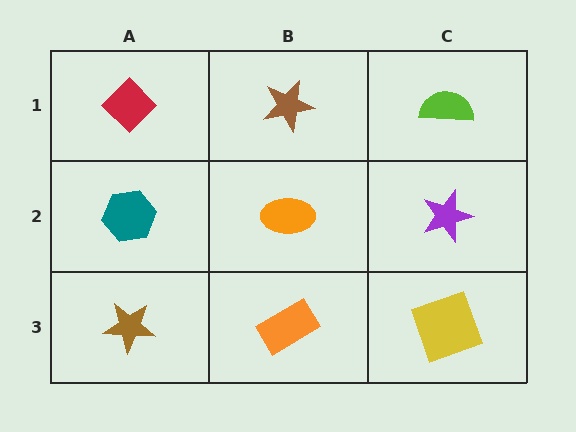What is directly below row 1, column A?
A teal hexagon.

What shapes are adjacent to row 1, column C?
A purple star (row 2, column C), a brown star (row 1, column B).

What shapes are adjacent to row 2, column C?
A lime semicircle (row 1, column C), a yellow square (row 3, column C), an orange ellipse (row 2, column B).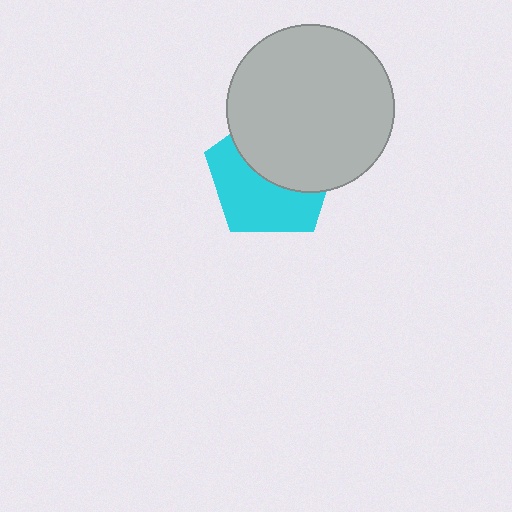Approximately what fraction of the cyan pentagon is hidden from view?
Roughly 50% of the cyan pentagon is hidden behind the light gray circle.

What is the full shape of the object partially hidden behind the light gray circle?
The partially hidden object is a cyan pentagon.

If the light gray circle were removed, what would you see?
You would see the complete cyan pentagon.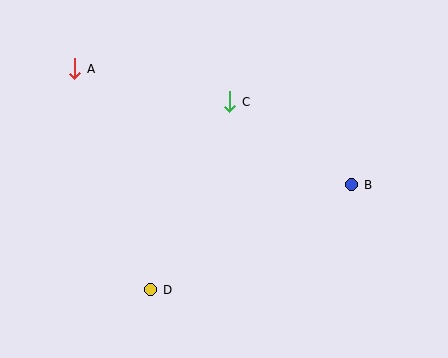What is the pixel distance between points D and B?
The distance between D and B is 227 pixels.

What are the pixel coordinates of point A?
Point A is at (75, 69).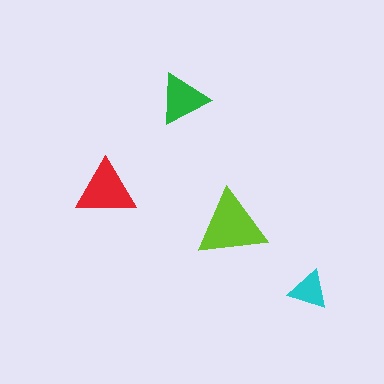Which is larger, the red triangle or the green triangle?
The red one.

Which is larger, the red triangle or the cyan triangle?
The red one.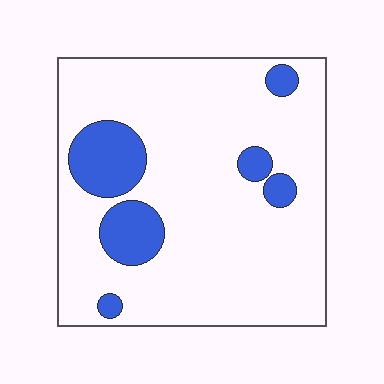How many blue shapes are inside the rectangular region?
6.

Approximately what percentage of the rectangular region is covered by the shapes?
Approximately 15%.